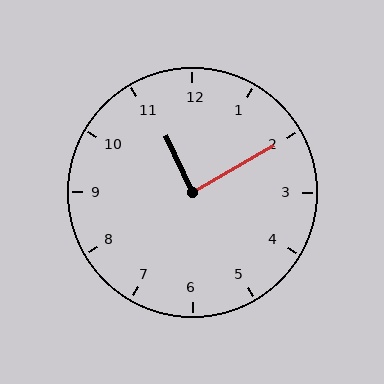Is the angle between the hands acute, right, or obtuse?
It is right.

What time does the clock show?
11:10.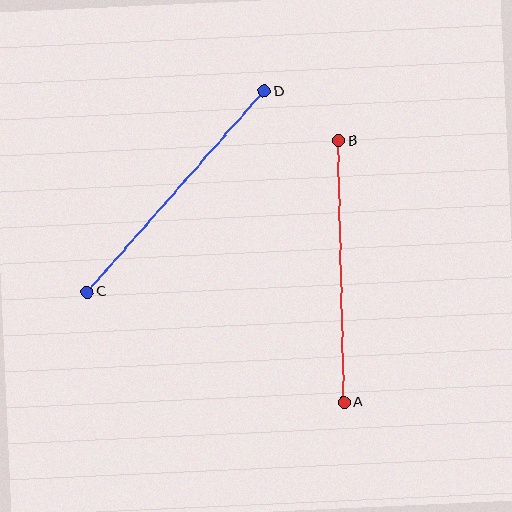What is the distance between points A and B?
The distance is approximately 262 pixels.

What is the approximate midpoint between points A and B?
The midpoint is at approximately (341, 272) pixels.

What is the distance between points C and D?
The distance is approximately 268 pixels.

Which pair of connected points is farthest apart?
Points C and D are farthest apart.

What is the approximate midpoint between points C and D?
The midpoint is at approximately (176, 192) pixels.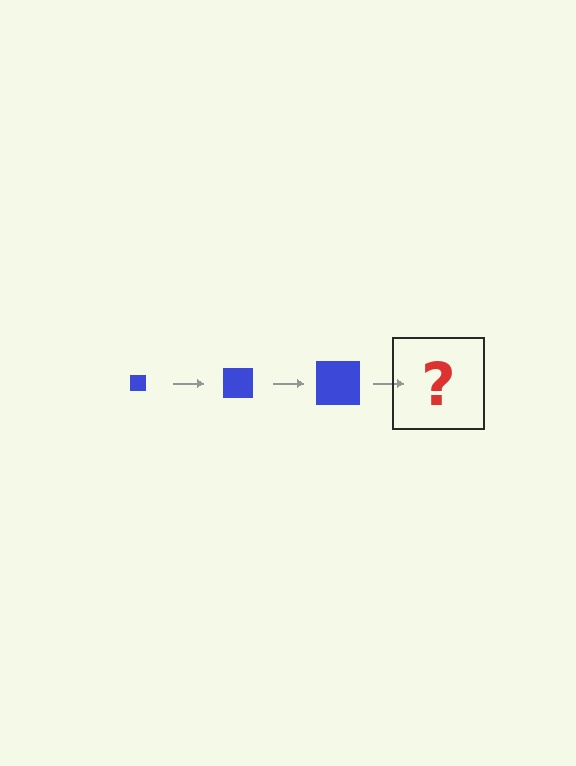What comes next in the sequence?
The next element should be a blue square, larger than the previous one.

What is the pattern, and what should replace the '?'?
The pattern is that the square gets progressively larger each step. The '?' should be a blue square, larger than the previous one.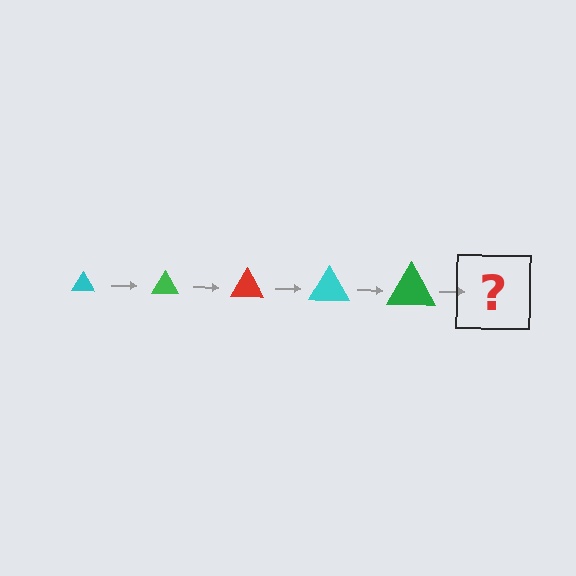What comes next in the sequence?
The next element should be a red triangle, larger than the previous one.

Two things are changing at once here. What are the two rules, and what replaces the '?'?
The two rules are that the triangle grows larger each step and the color cycles through cyan, green, and red. The '?' should be a red triangle, larger than the previous one.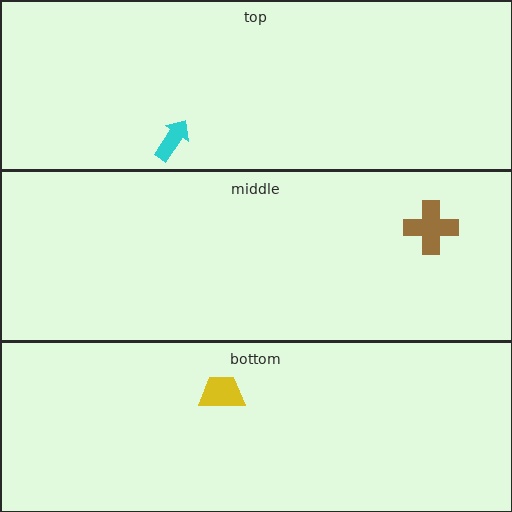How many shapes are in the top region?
1.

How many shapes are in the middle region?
1.